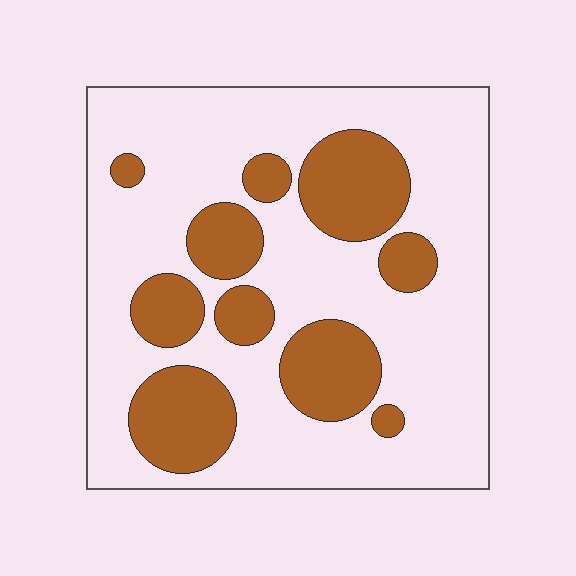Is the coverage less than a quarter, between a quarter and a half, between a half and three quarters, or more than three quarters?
Between a quarter and a half.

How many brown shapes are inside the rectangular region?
10.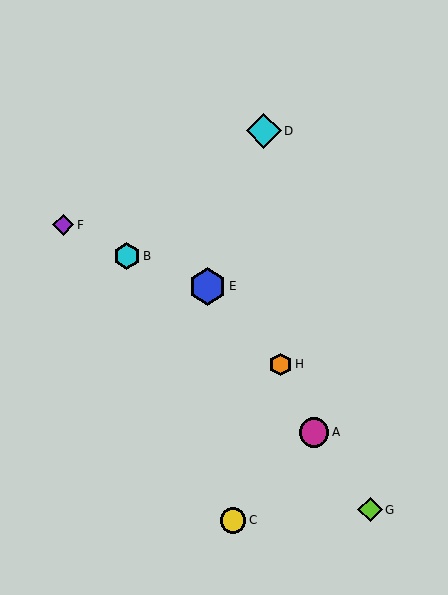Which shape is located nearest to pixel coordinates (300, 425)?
The magenta circle (labeled A) at (314, 432) is nearest to that location.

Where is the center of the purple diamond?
The center of the purple diamond is at (63, 225).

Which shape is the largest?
The blue hexagon (labeled E) is the largest.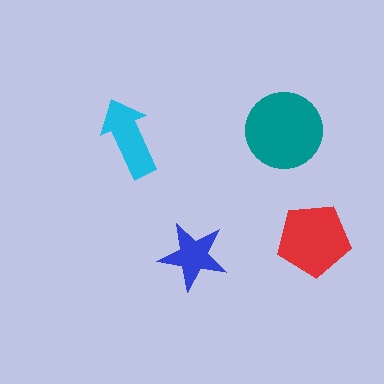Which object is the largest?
The teal circle.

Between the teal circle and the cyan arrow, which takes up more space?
The teal circle.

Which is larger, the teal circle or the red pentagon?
The teal circle.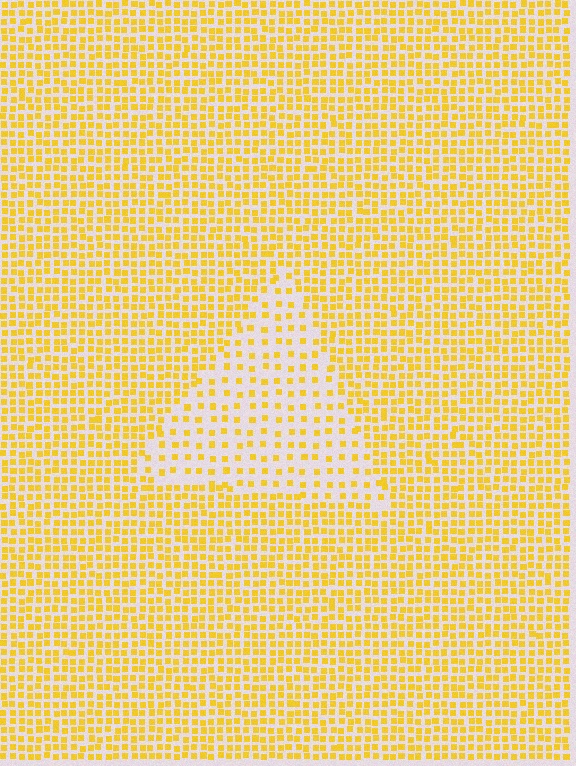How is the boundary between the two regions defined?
The boundary is defined by a change in element density (approximately 2.2x ratio). All elements are the same color, size, and shape.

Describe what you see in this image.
The image contains small yellow elements arranged at two different densities. A triangle-shaped region is visible where the elements are less densely packed than the surrounding area.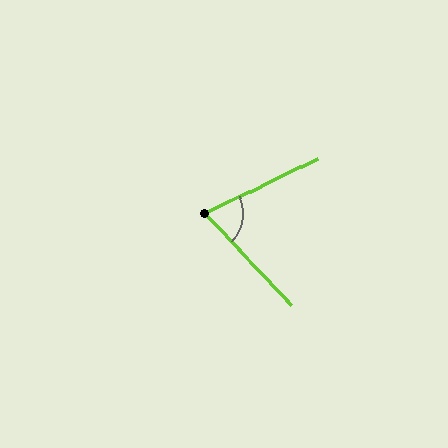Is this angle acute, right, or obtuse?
It is acute.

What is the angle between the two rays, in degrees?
Approximately 72 degrees.